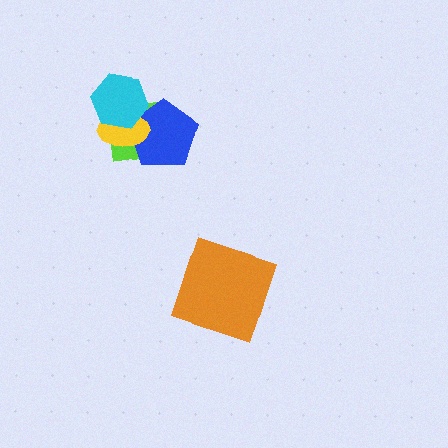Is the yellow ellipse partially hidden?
Yes, it is partially covered by another shape.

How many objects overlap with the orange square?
0 objects overlap with the orange square.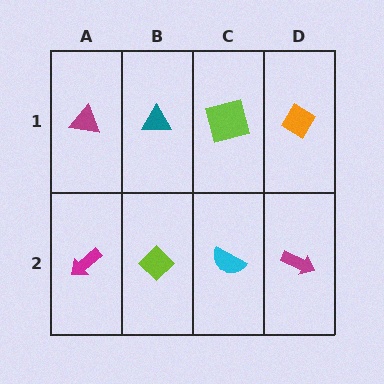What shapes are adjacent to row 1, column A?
A magenta arrow (row 2, column A), a teal triangle (row 1, column B).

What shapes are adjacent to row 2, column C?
A lime square (row 1, column C), a lime diamond (row 2, column B), a magenta arrow (row 2, column D).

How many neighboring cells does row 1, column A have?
2.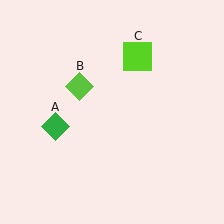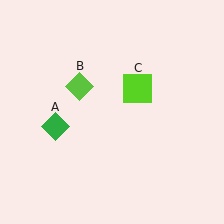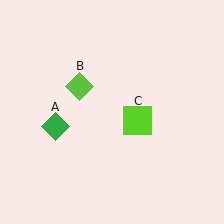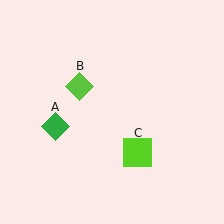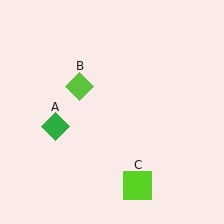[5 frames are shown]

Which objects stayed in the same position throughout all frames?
Green diamond (object A) and lime diamond (object B) remained stationary.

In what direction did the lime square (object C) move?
The lime square (object C) moved down.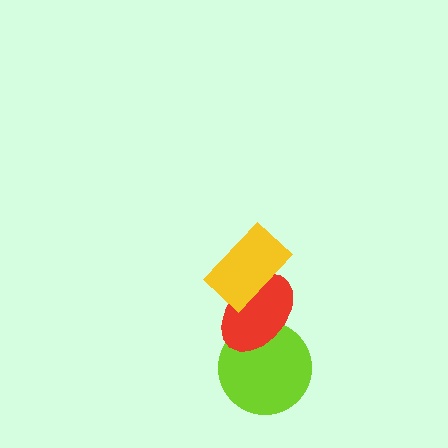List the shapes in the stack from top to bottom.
From top to bottom: the yellow rectangle, the red ellipse, the lime circle.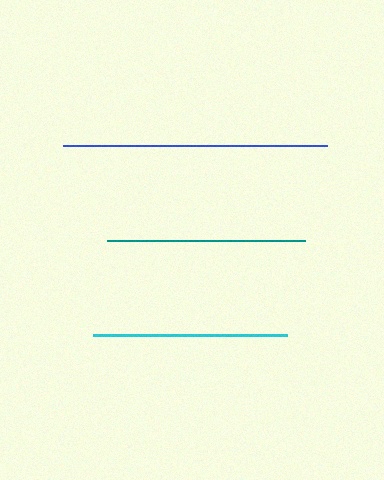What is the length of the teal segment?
The teal segment is approximately 198 pixels long.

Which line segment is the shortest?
The cyan line is the shortest at approximately 194 pixels.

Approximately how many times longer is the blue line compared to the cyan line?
The blue line is approximately 1.4 times the length of the cyan line.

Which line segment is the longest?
The blue line is the longest at approximately 265 pixels.